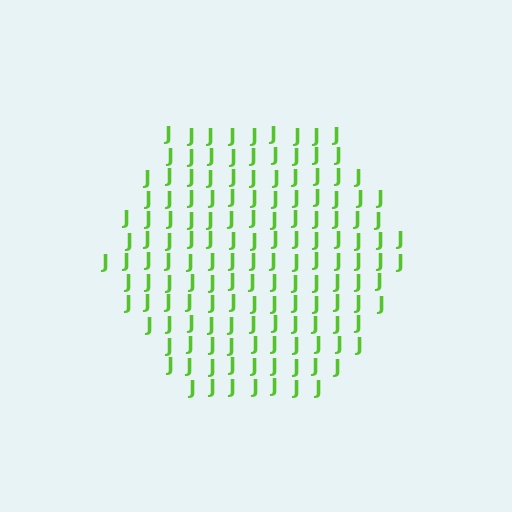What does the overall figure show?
The overall figure shows a hexagon.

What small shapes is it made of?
It is made of small letter J's.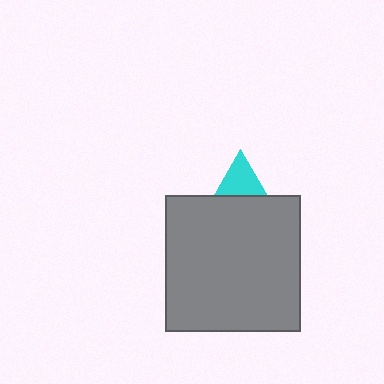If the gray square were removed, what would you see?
You would see the complete cyan triangle.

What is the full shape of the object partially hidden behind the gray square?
The partially hidden object is a cyan triangle.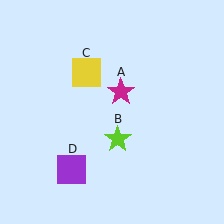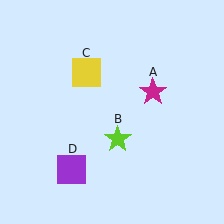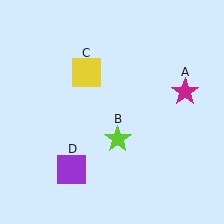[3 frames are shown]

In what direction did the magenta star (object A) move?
The magenta star (object A) moved right.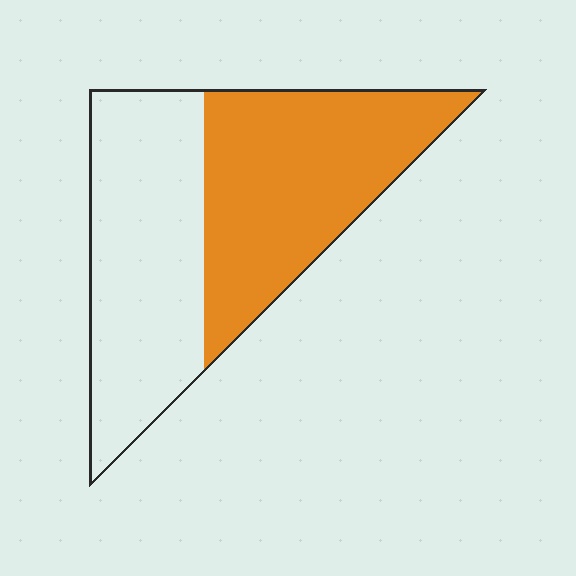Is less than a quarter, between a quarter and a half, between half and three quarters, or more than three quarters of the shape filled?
Between half and three quarters.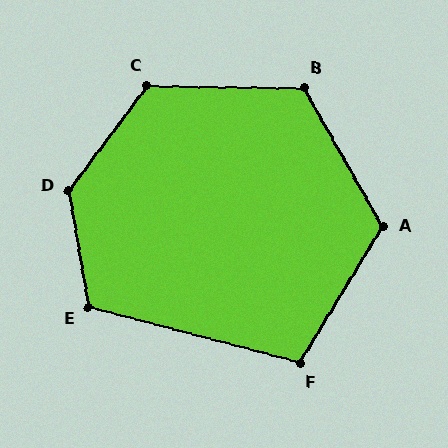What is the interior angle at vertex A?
Approximately 120 degrees (obtuse).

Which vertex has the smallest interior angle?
F, at approximately 106 degrees.